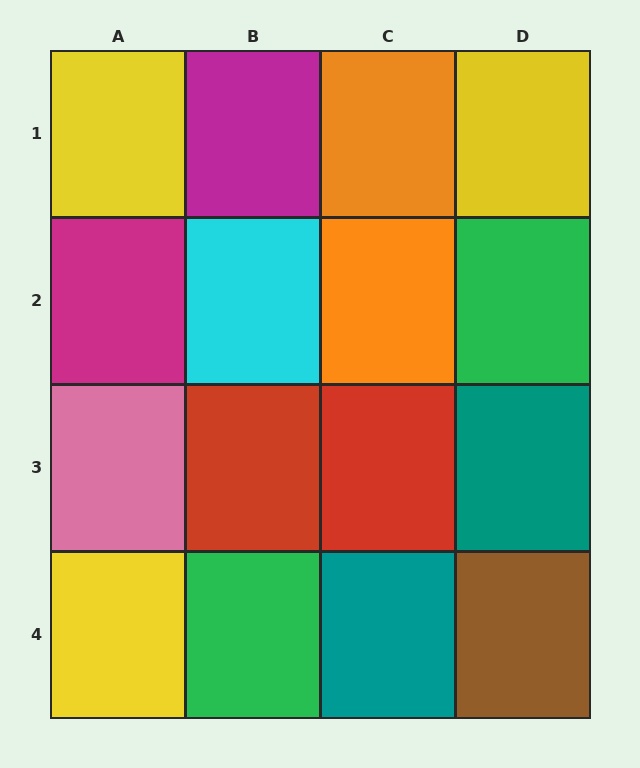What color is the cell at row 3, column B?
Red.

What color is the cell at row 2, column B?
Cyan.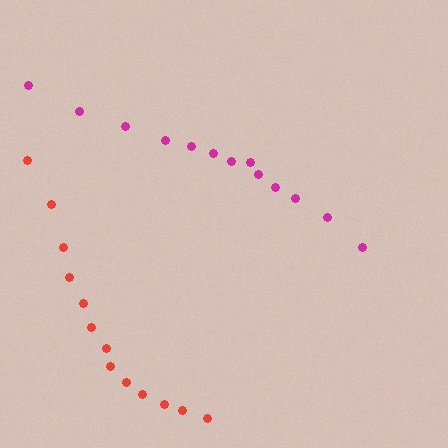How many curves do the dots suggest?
There are 2 distinct paths.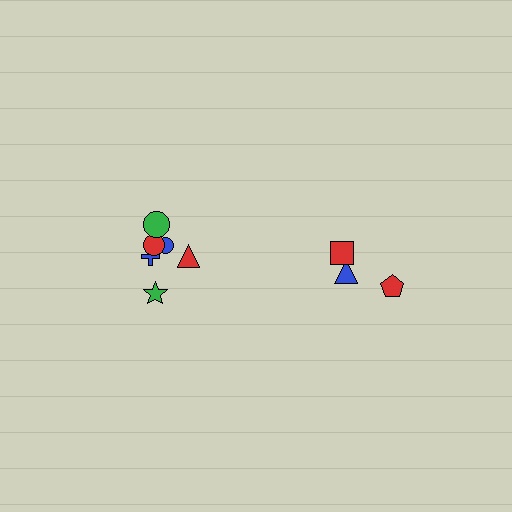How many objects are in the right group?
There are 3 objects.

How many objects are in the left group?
There are 6 objects.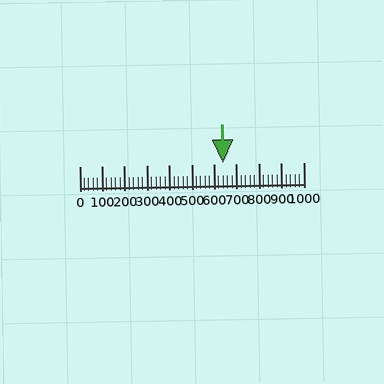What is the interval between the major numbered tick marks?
The major tick marks are spaced 100 units apart.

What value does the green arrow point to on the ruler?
The green arrow points to approximately 640.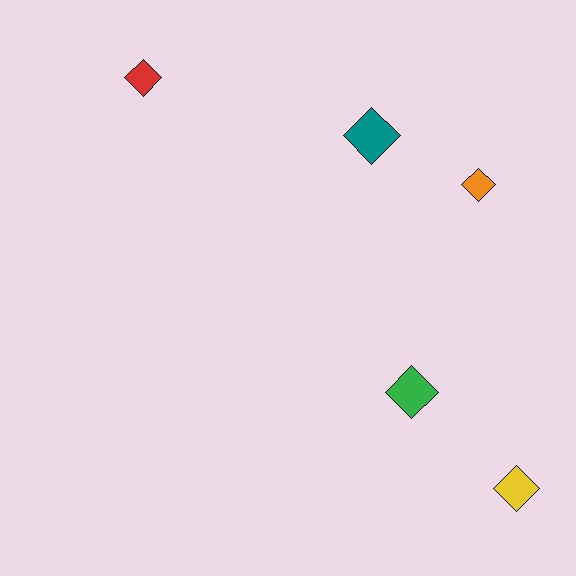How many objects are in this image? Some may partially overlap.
There are 5 objects.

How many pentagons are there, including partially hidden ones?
There are no pentagons.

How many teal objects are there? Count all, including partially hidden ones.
There is 1 teal object.